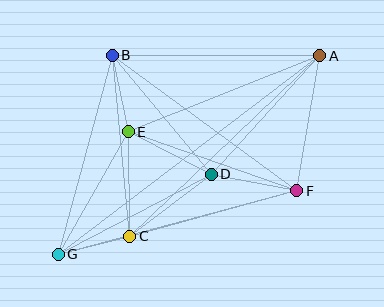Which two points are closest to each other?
Points C and G are closest to each other.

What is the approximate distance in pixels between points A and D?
The distance between A and D is approximately 161 pixels.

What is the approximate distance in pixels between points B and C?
The distance between B and C is approximately 182 pixels.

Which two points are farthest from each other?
Points A and G are farthest from each other.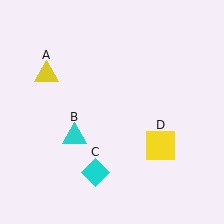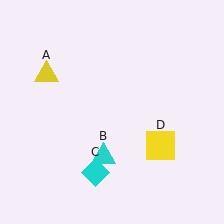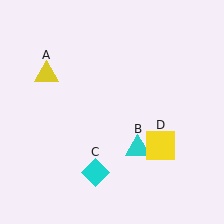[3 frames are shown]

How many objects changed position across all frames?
1 object changed position: cyan triangle (object B).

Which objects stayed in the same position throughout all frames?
Yellow triangle (object A) and cyan diamond (object C) and yellow square (object D) remained stationary.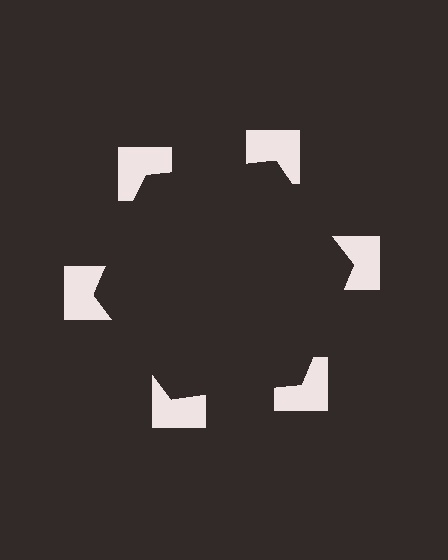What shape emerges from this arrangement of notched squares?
An illusory hexagon — its edges are inferred from the aligned wedge cuts in the notched squares, not physically drawn.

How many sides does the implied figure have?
6 sides.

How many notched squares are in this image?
There are 6 — one at each vertex of the illusory hexagon.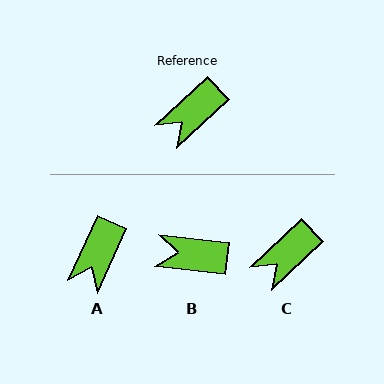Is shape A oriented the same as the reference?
No, it is off by about 22 degrees.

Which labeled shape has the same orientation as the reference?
C.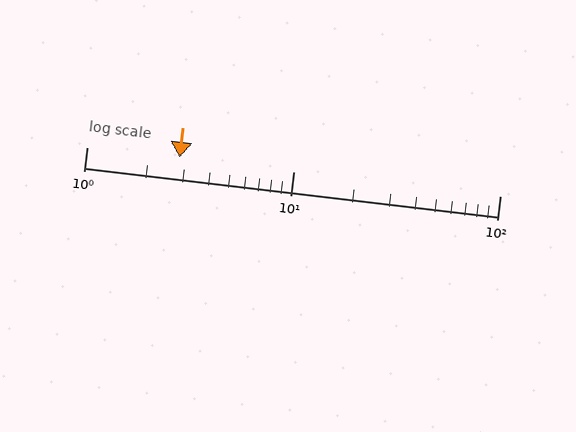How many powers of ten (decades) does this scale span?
The scale spans 2 decades, from 1 to 100.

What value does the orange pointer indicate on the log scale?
The pointer indicates approximately 2.8.